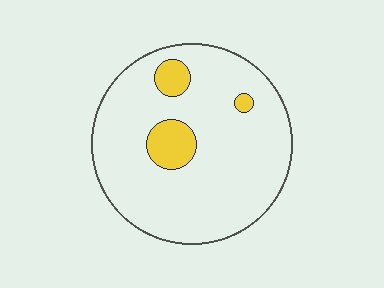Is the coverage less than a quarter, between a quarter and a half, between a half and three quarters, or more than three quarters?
Less than a quarter.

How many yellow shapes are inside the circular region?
3.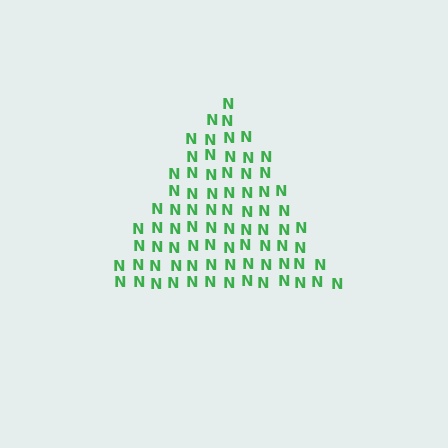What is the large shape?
The large shape is a triangle.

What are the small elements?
The small elements are letter N's.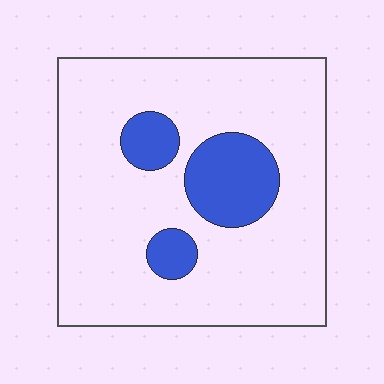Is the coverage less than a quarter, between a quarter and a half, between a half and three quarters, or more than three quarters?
Less than a quarter.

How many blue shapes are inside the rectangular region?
3.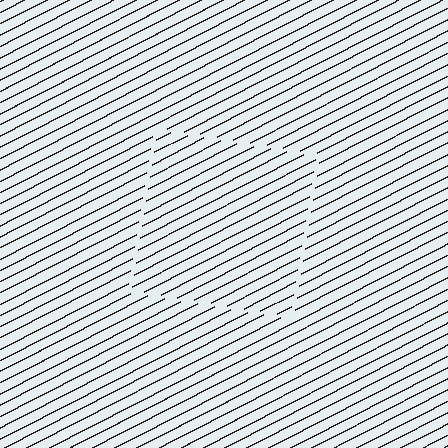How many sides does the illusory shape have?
4 sides — the line-ends trace a square.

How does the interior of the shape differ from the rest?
The interior of the shape contains the same grating, shifted by half a period — the contour is defined by the phase discontinuity where line-ends from the inner and outer gratings abut.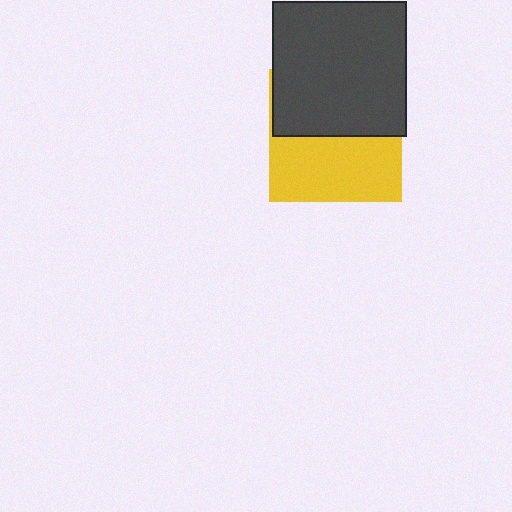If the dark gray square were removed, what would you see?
You would see the complete yellow square.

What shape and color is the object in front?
The object in front is a dark gray square.